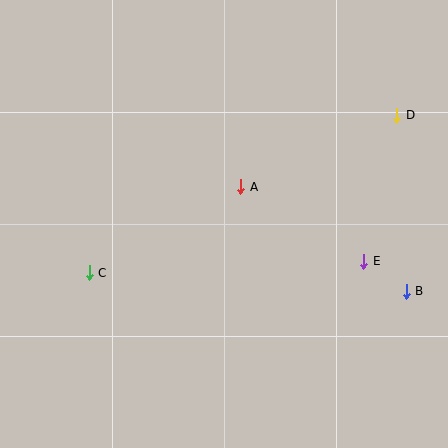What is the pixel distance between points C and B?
The distance between C and B is 317 pixels.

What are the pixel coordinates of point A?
Point A is at (241, 187).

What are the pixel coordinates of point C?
Point C is at (89, 273).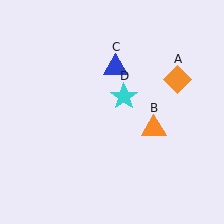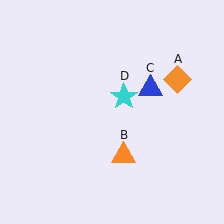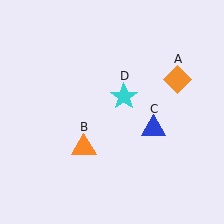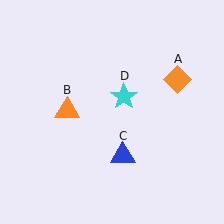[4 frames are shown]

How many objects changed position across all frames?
2 objects changed position: orange triangle (object B), blue triangle (object C).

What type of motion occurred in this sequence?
The orange triangle (object B), blue triangle (object C) rotated clockwise around the center of the scene.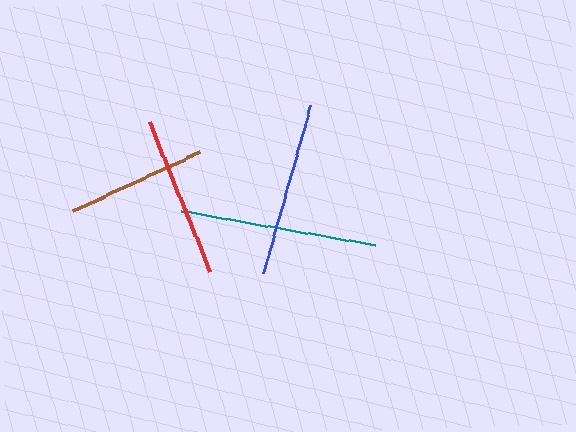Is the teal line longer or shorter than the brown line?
The teal line is longer than the brown line.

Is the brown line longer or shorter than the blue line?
The blue line is longer than the brown line.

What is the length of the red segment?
The red segment is approximately 162 pixels long.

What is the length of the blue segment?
The blue segment is approximately 174 pixels long.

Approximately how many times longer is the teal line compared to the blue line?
The teal line is approximately 1.1 times the length of the blue line.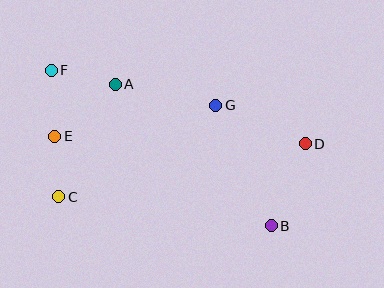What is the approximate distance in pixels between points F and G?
The distance between F and G is approximately 168 pixels.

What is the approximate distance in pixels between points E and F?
The distance between E and F is approximately 66 pixels.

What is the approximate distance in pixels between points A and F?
The distance between A and F is approximately 65 pixels.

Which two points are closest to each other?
Points C and E are closest to each other.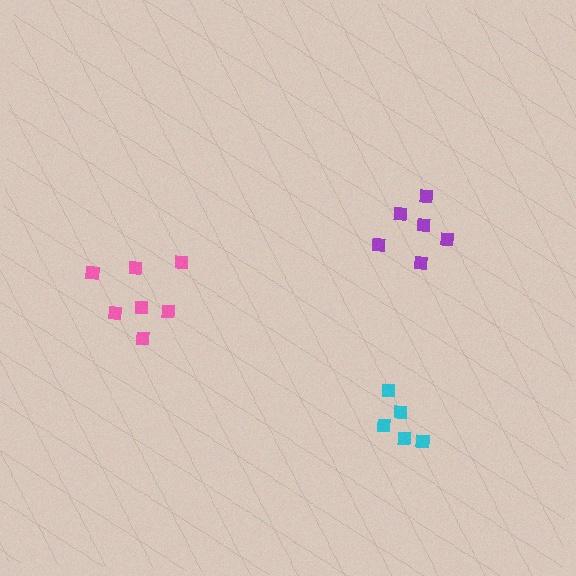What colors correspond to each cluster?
The clusters are colored: purple, cyan, pink.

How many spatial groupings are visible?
There are 3 spatial groupings.